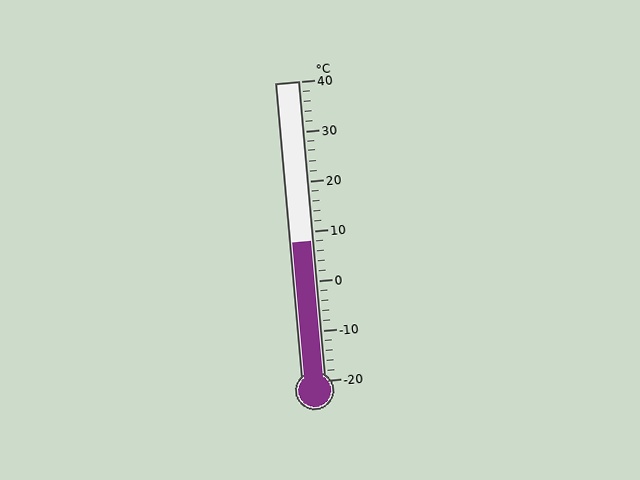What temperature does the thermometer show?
The thermometer shows approximately 8°C.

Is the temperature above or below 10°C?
The temperature is below 10°C.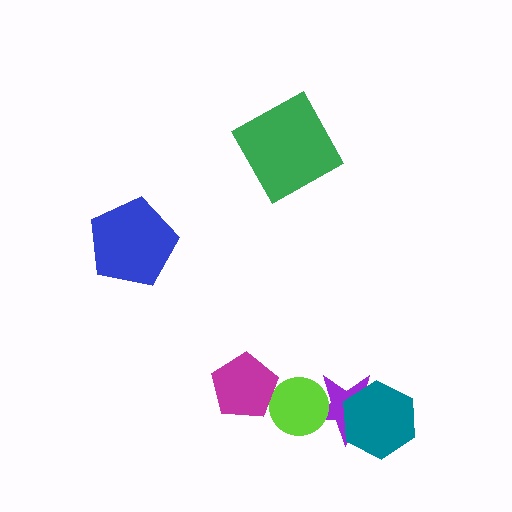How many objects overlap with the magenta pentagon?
0 objects overlap with the magenta pentagon.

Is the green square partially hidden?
No, no other shape covers it.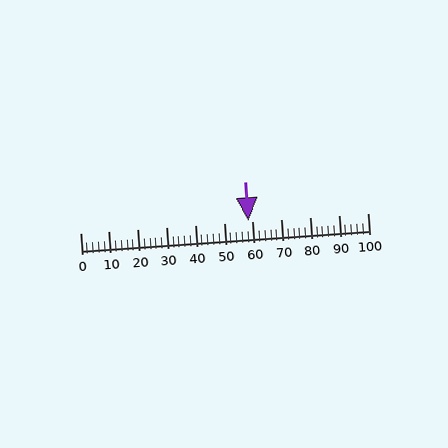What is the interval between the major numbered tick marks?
The major tick marks are spaced 10 units apart.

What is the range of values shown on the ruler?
The ruler shows values from 0 to 100.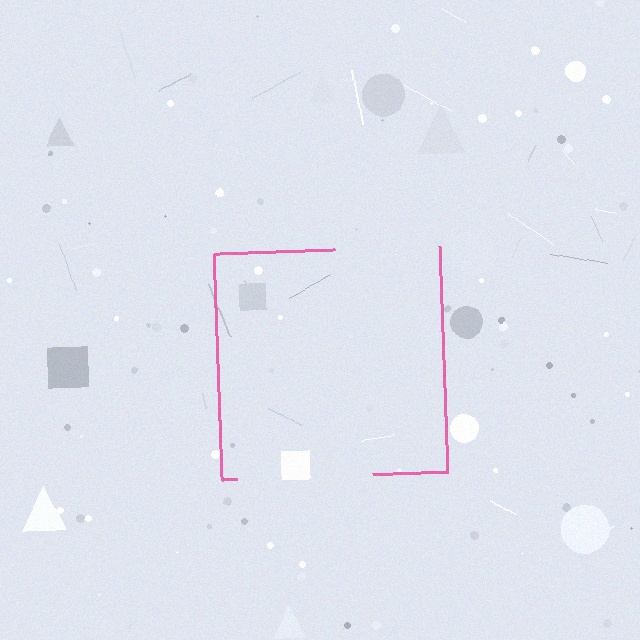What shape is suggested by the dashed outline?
The dashed outline suggests a square.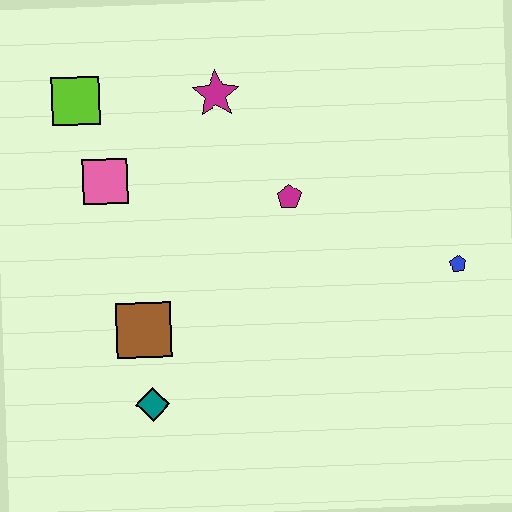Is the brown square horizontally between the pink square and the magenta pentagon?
Yes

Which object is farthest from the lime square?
The blue pentagon is farthest from the lime square.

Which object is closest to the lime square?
The pink square is closest to the lime square.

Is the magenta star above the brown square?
Yes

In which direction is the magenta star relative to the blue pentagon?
The magenta star is to the left of the blue pentagon.